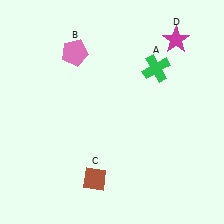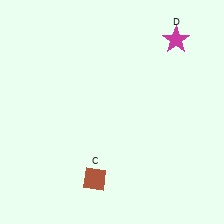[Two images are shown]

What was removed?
The green cross (A), the pink pentagon (B) were removed in Image 2.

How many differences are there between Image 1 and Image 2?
There are 2 differences between the two images.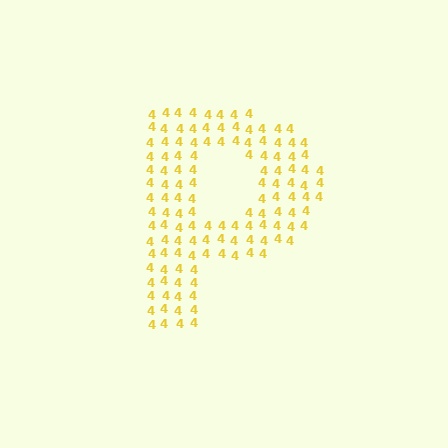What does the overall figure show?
The overall figure shows the letter P.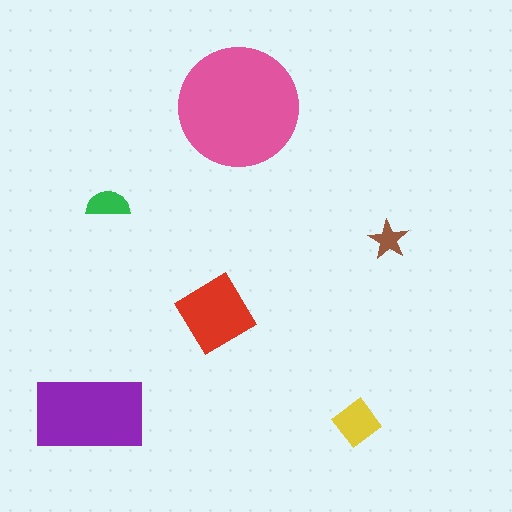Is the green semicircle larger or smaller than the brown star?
Larger.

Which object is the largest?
The pink circle.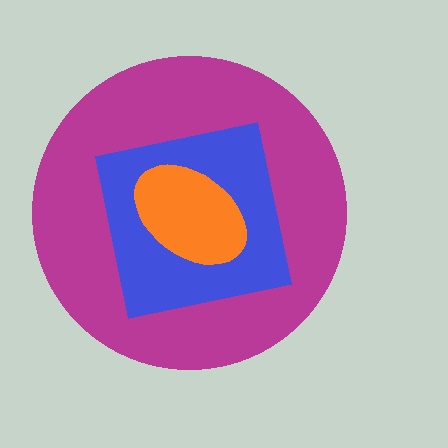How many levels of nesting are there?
3.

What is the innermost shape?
The orange ellipse.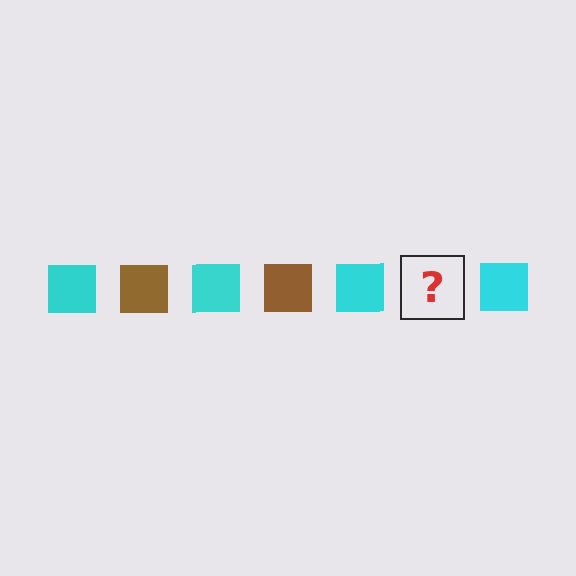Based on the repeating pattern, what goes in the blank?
The blank should be a brown square.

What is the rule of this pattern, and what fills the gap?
The rule is that the pattern cycles through cyan, brown squares. The gap should be filled with a brown square.